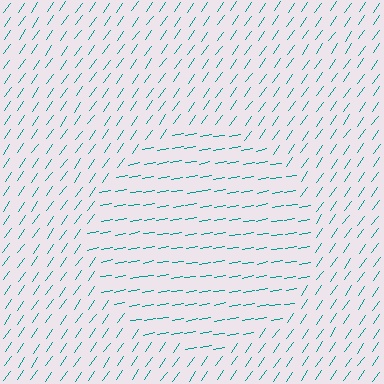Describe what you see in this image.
The image is filled with small teal line segments. A circle region in the image has lines oriented differently from the surrounding lines, creating a visible texture boundary.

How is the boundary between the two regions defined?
The boundary is defined purely by a change in line orientation (approximately 45 degrees difference). All lines are the same color and thickness.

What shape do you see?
I see a circle.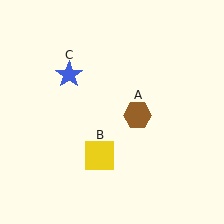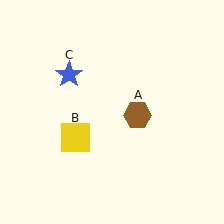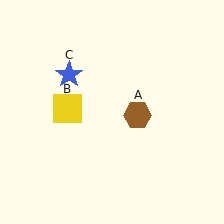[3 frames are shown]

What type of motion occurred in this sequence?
The yellow square (object B) rotated clockwise around the center of the scene.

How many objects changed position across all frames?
1 object changed position: yellow square (object B).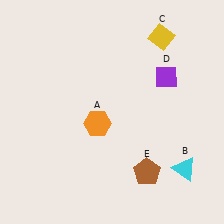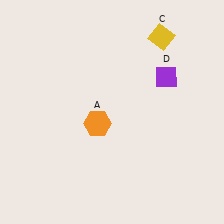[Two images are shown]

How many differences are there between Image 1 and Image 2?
There are 2 differences between the two images.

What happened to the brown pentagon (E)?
The brown pentagon (E) was removed in Image 2. It was in the bottom-right area of Image 1.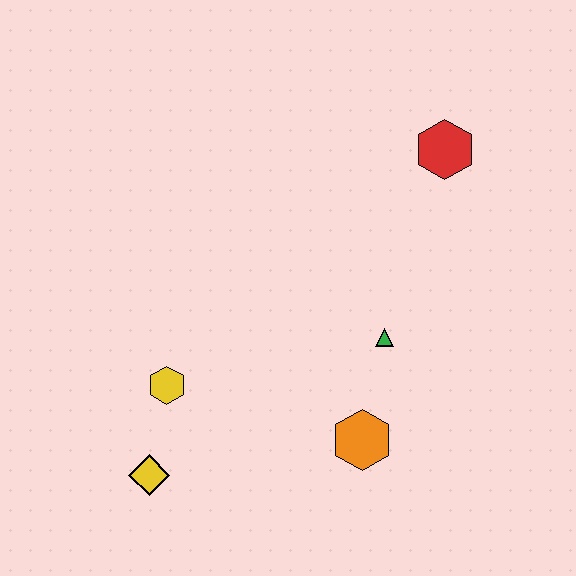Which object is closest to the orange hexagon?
The green triangle is closest to the orange hexagon.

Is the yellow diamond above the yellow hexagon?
No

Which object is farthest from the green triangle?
The yellow diamond is farthest from the green triangle.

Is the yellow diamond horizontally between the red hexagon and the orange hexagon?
No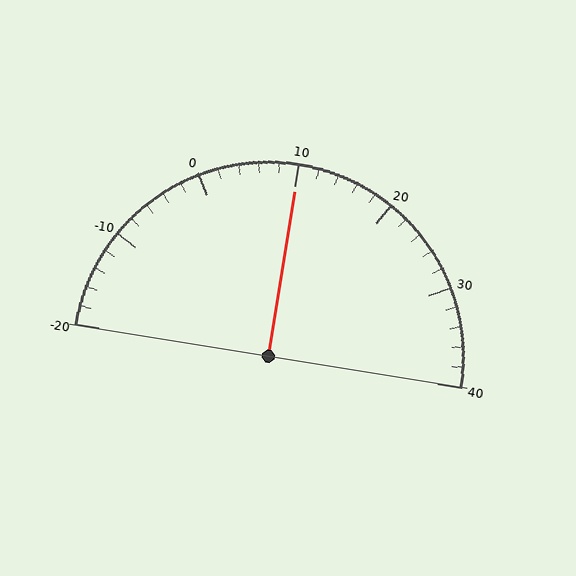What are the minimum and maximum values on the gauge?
The gauge ranges from -20 to 40.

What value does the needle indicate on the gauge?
The needle indicates approximately 10.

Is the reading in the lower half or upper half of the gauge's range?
The reading is in the upper half of the range (-20 to 40).